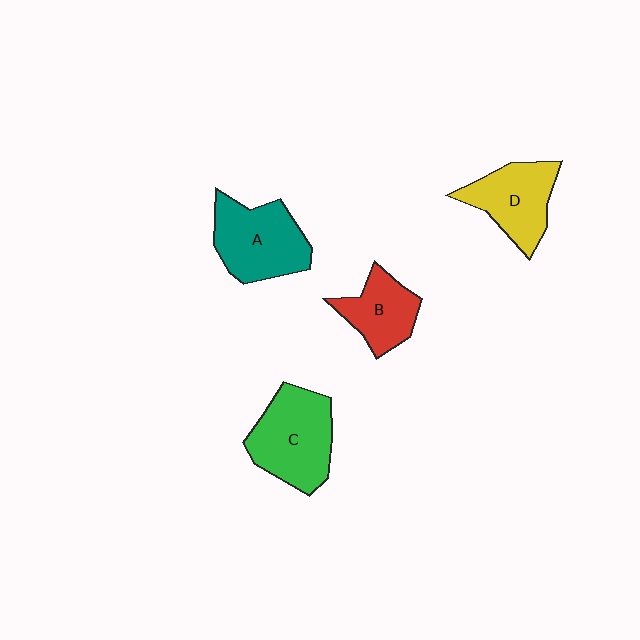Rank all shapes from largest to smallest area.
From largest to smallest: C (green), A (teal), D (yellow), B (red).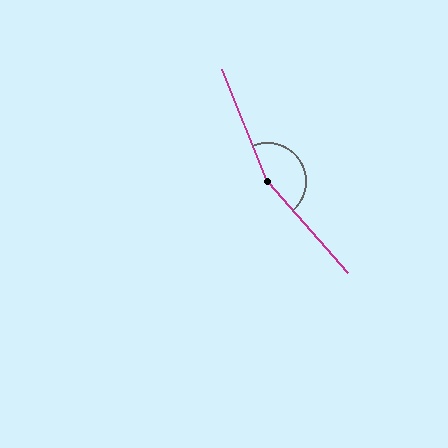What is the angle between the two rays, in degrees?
Approximately 160 degrees.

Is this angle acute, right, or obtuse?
It is obtuse.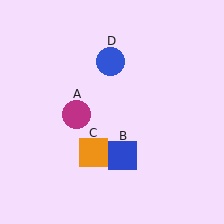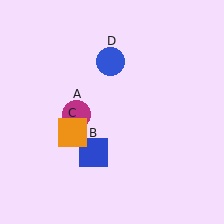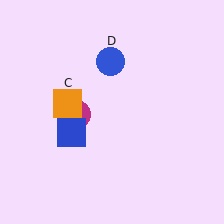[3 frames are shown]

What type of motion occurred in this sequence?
The blue square (object B), orange square (object C) rotated clockwise around the center of the scene.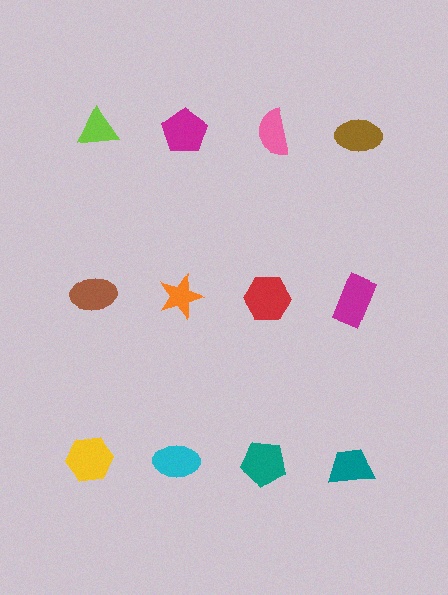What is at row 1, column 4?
A brown ellipse.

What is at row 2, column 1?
A brown ellipse.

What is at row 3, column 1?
A yellow hexagon.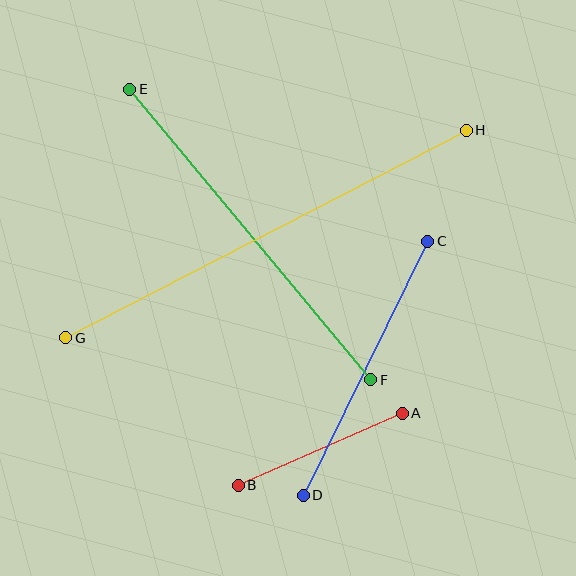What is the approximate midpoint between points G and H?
The midpoint is at approximately (266, 234) pixels.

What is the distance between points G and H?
The distance is approximately 451 pixels.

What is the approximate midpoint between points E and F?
The midpoint is at approximately (250, 234) pixels.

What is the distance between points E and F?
The distance is approximately 378 pixels.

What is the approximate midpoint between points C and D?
The midpoint is at approximately (366, 368) pixels.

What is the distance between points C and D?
The distance is approximately 283 pixels.